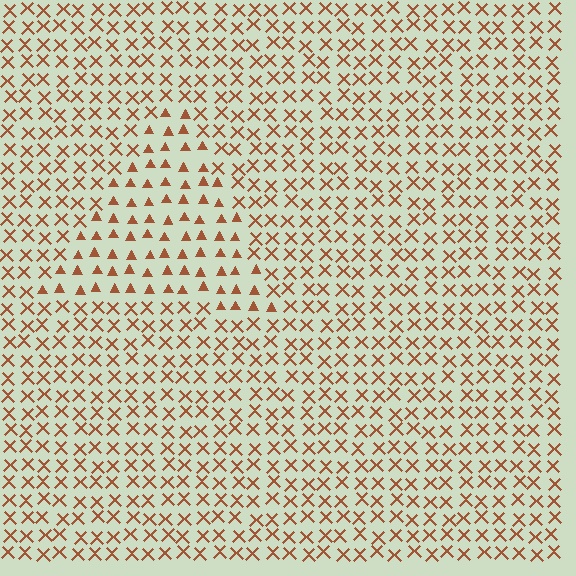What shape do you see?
I see a triangle.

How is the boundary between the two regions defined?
The boundary is defined by a change in element shape: triangles inside vs. X marks outside. All elements share the same color and spacing.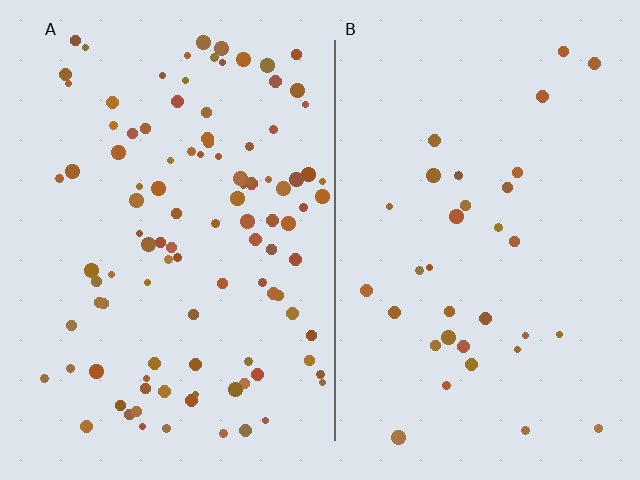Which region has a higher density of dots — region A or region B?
A (the left).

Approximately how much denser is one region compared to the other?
Approximately 3.1× — region A over region B.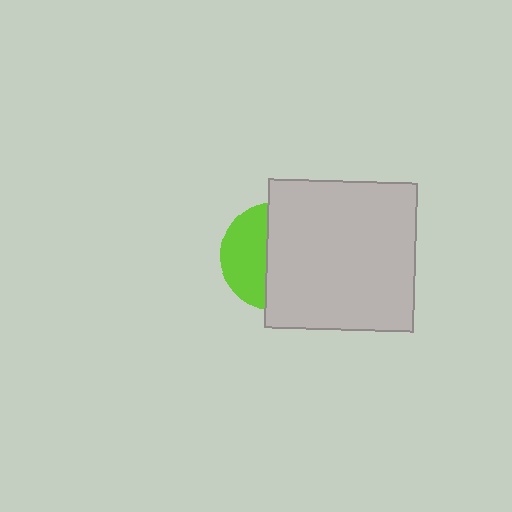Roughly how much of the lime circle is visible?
A small part of it is visible (roughly 40%).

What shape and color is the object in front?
The object in front is a light gray square.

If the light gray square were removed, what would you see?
You would see the complete lime circle.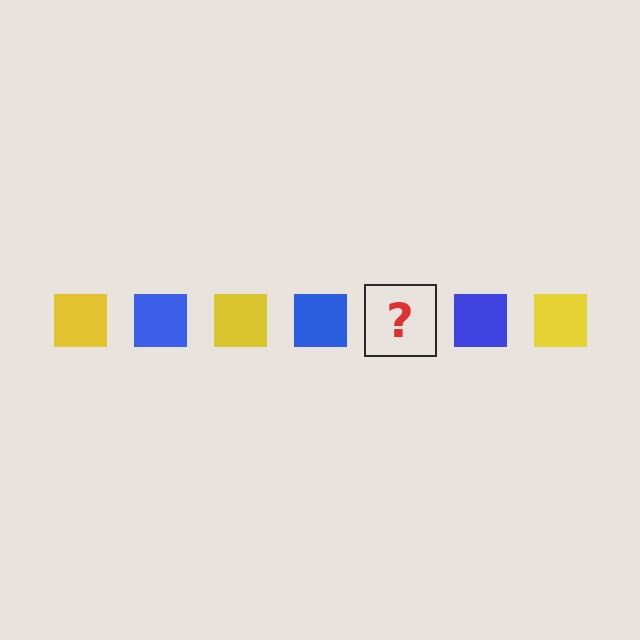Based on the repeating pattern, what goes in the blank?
The blank should be a yellow square.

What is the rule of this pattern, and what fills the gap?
The rule is that the pattern cycles through yellow, blue squares. The gap should be filled with a yellow square.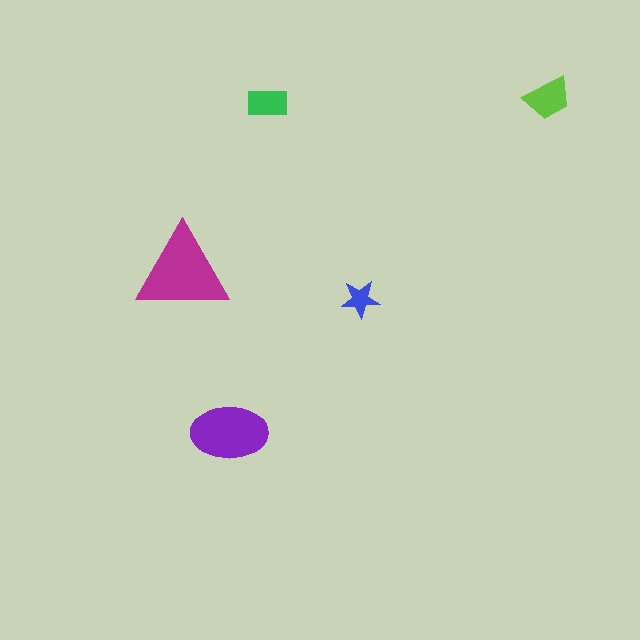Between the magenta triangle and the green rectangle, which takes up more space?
The magenta triangle.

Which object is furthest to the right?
The lime trapezoid is rightmost.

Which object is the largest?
The magenta triangle.